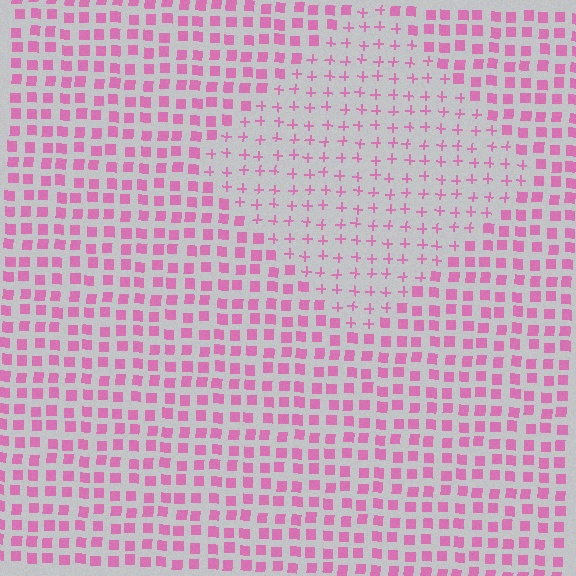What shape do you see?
I see a diamond.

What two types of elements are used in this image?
The image uses plus signs inside the diamond region and squares outside it.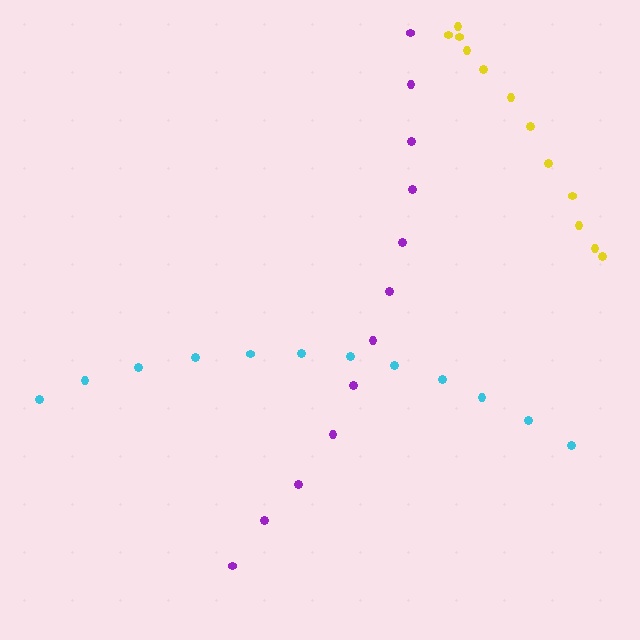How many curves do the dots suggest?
There are 3 distinct paths.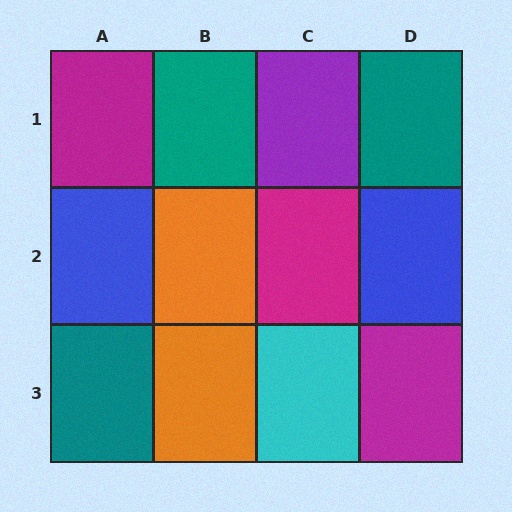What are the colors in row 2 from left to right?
Blue, orange, magenta, blue.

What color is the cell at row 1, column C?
Purple.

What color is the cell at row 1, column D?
Teal.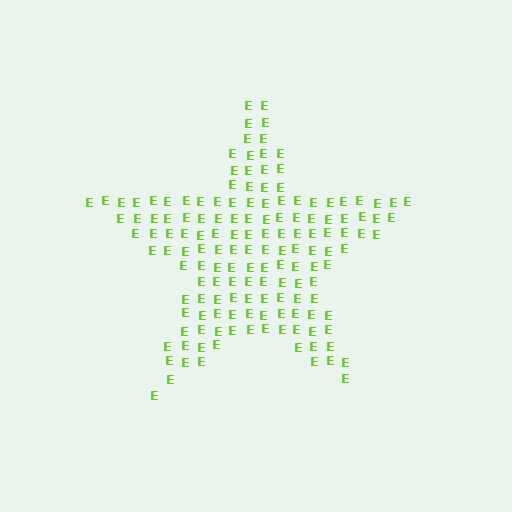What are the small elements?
The small elements are letter E's.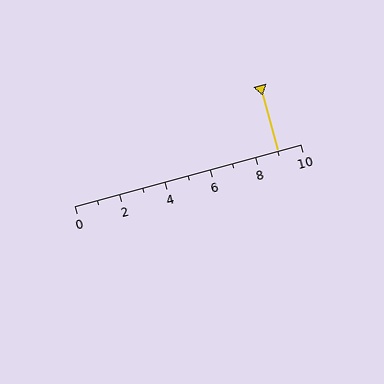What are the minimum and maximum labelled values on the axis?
The axis runs from 0 to 10.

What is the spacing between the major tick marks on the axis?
The major ticks are spaced 2 apart.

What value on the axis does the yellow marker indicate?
The marker indicates approximately 9.